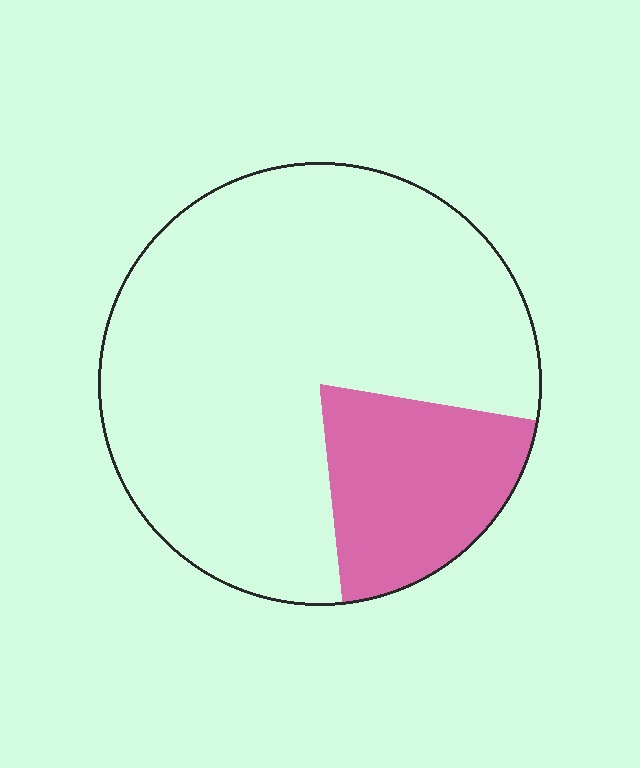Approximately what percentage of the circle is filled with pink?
Approximately 20%.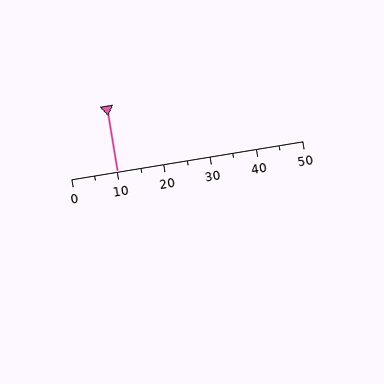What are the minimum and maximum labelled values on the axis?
The axis runs from 0 to 50.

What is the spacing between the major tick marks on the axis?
The major ticks are spaced 10 apart.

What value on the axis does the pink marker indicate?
The marker indicates approximately 10.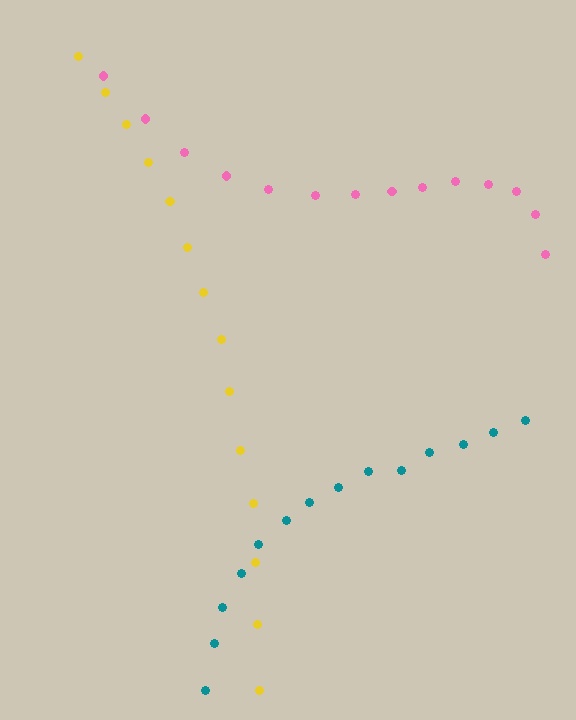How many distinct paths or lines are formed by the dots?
There are 3 distinct paths.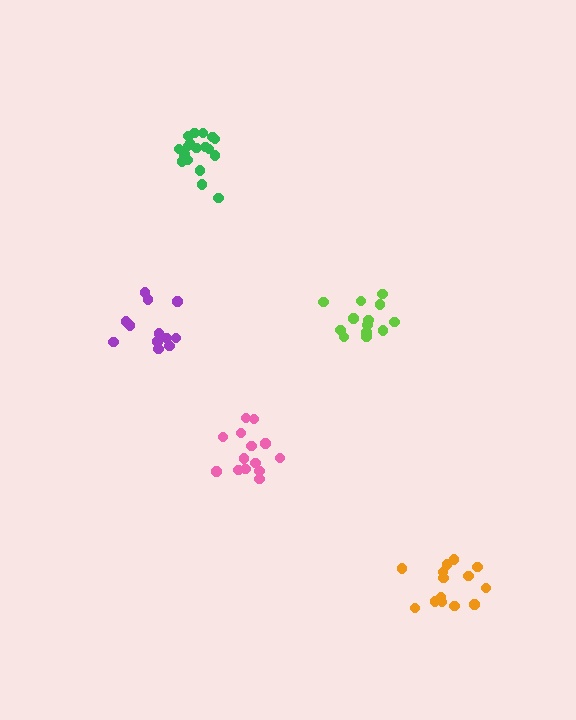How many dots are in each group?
Group 1: 13 dots, Group 2: 14 dots, Group 3: 13 dots, Group 4: 18 dots, Group 5: 14 dots (72 total).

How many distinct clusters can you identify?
There are 5 distinct clusters.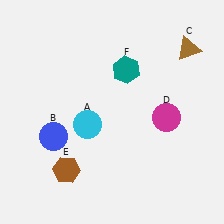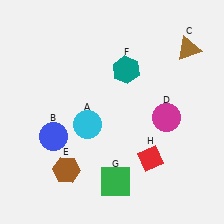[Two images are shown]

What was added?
A green square (G), a red diamond (H) were added in Image 2.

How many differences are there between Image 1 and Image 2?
There are 2 differences between the two images.